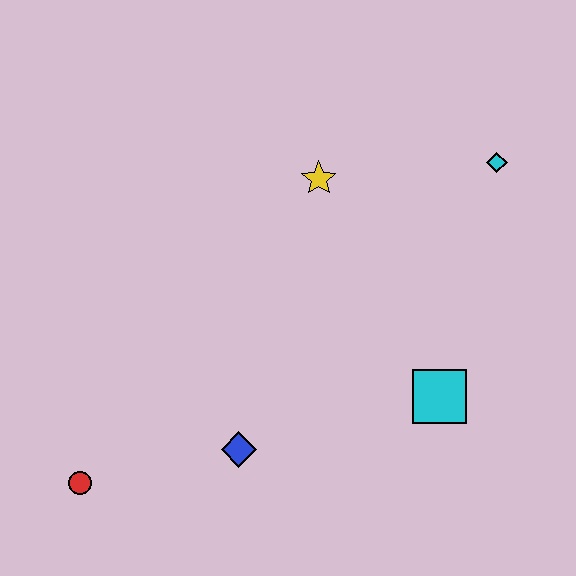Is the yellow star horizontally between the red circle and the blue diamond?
No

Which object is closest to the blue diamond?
The red circle is closest to the blue diamond.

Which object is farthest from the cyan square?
The red circle is farthest from the cyan square.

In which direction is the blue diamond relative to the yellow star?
The blue diamond is below the yellow star.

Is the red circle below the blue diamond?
Yes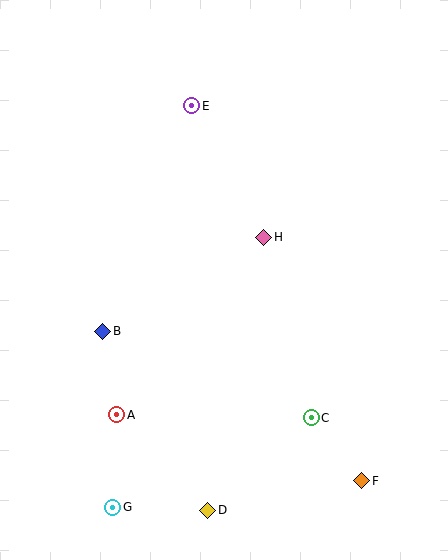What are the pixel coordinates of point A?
Point A is at (117, 415).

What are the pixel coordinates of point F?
Point F is at (362, 481).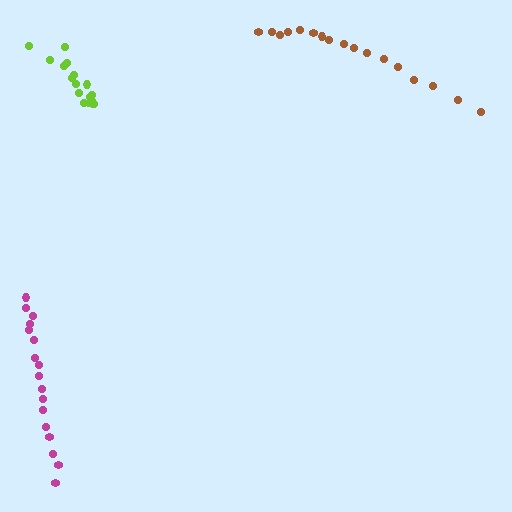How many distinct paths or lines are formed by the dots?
There are 3 distinct paths.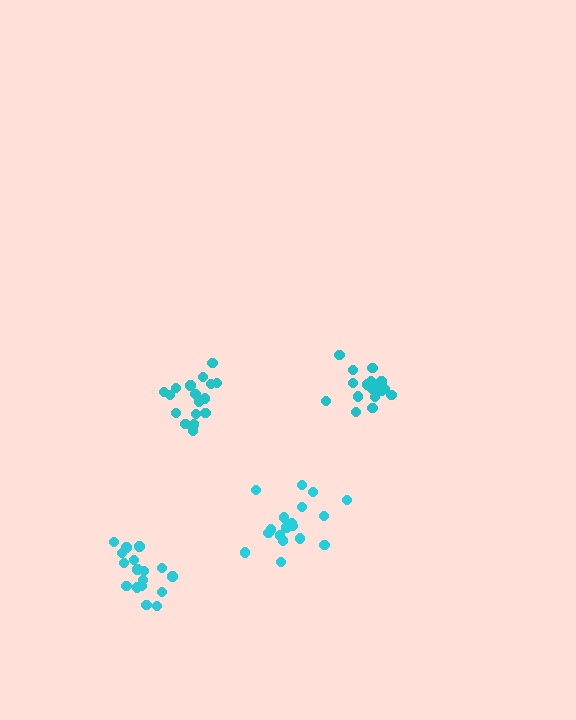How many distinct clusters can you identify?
There are 4 distinct clusters.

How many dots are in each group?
Group 1: 18 dots, Group 2: 17 dots, Group 3: 17 dots, Group 4: 17 dots (69 total).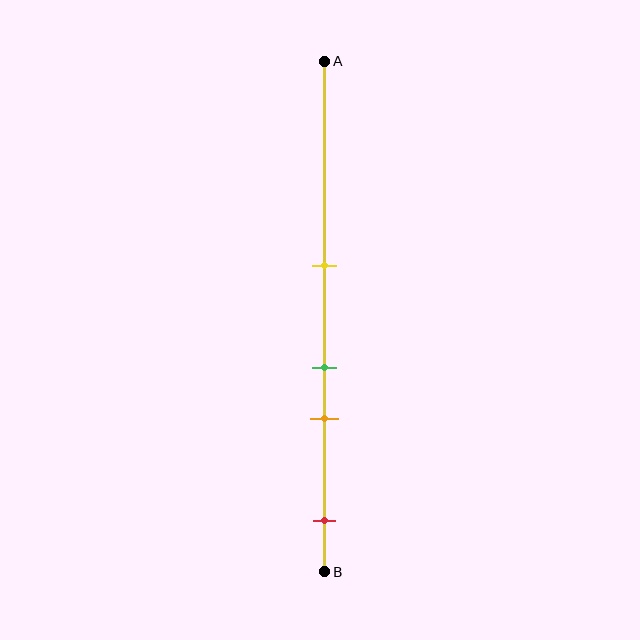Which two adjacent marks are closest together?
The green and orange marks are the closest adjacent pair.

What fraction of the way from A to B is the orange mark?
The orange mark is approximately 70% (0.7) of the way from A to B.